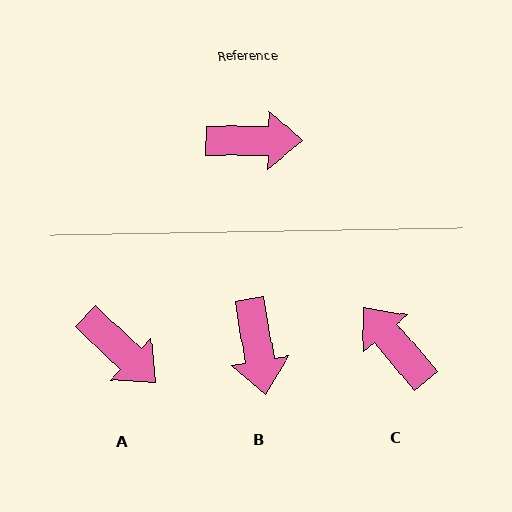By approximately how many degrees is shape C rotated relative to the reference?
Approximately 131 degrees counter-clockwise.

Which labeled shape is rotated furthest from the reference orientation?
C, about 131 degrees away.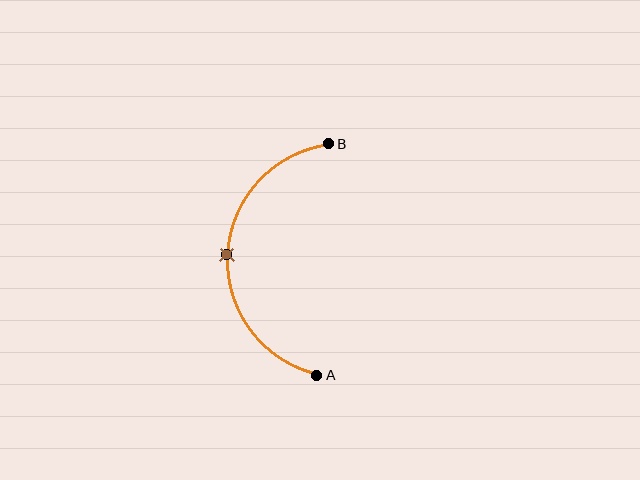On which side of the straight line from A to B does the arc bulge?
The arc bulges to the left of the straight line connecting A and B.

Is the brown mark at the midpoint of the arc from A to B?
Yes. The brown mark lies on the arc at equal arc-length from both A and B — it is the arc midpoint.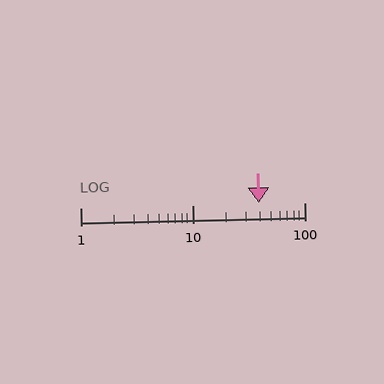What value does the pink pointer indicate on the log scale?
The pointer indicates approximately 39.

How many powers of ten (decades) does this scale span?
The scale spans 2 decades, from 1 to 100.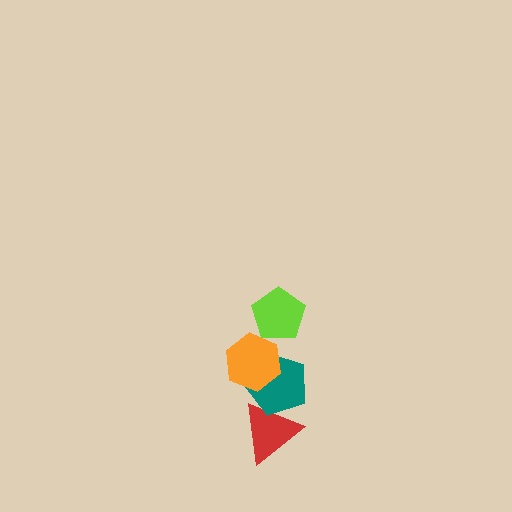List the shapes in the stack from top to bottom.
From top to bottom: the lime pentagon, the orange hexagon, the teal pentagon, the red triangle.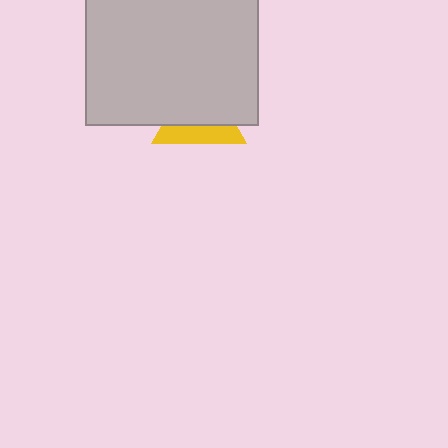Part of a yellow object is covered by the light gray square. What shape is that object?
It is a triangle.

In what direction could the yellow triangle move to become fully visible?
The yellow triangle could move down. That would shift it out from behind the light gray square entirely.